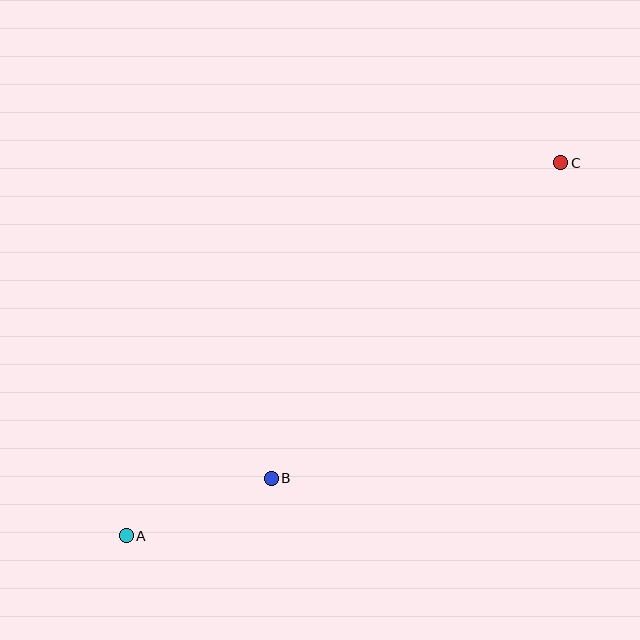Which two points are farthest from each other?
Points A and C are farthest from each other.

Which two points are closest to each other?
Points A and B are closest to each other.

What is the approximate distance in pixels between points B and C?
The distance between B and C is approximately 429 pixels.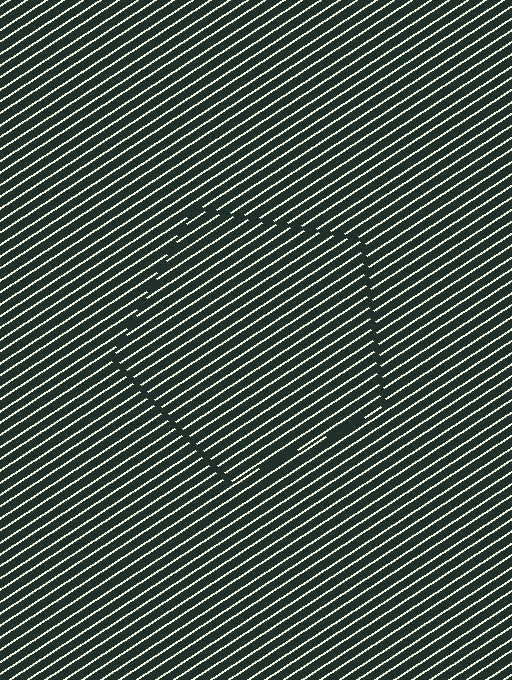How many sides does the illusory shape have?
5 sides — the line-ends trace a pentagon.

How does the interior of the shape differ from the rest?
The interior of the shape contains the same grating, shifted by half a period — the contour is defined by the phase discontinuity where line-ends from the inner and outer gratings abut.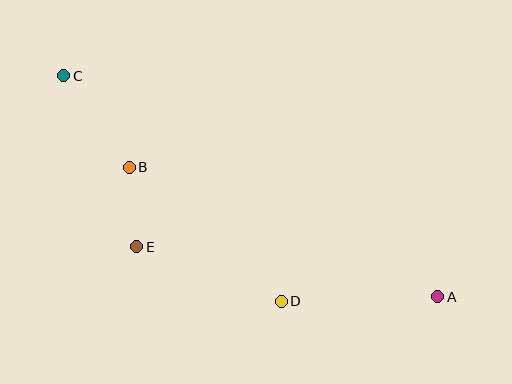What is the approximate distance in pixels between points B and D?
The distance between B and D is approximately 203 pixels.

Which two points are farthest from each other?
Points A and C are farthest from each other.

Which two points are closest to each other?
Points B and E are closest to each other.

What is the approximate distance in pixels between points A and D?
The distance between A and D is approximately 156 pixels.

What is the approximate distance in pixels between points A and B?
The distance between A and B is approximately 334 pixels.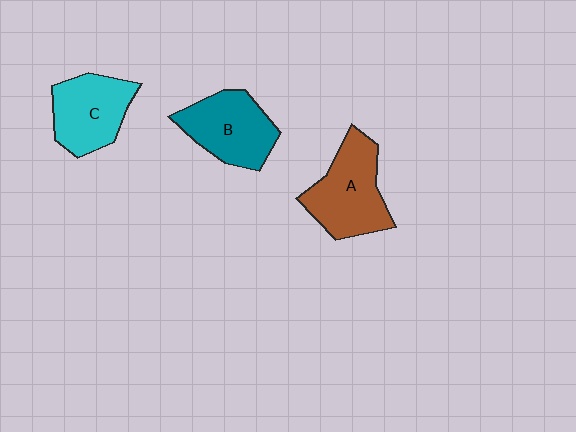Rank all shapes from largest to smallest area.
From largest to smallest: A (brown), B (teal), C (cyan).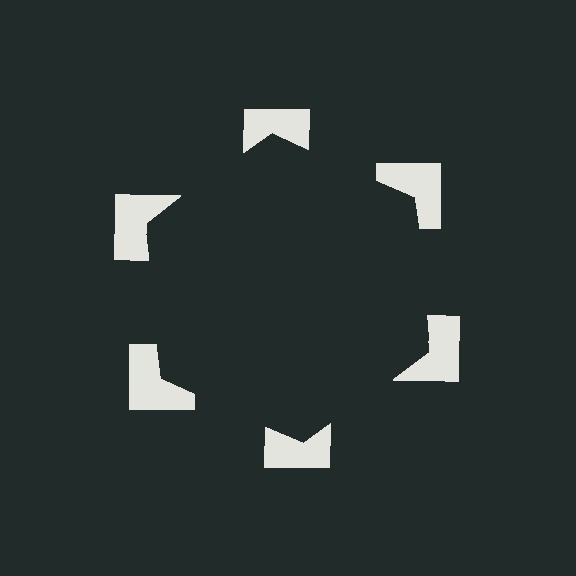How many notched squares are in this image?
There are 6 — one at each vertex of the illusory hexagon.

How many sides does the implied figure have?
6 sides.